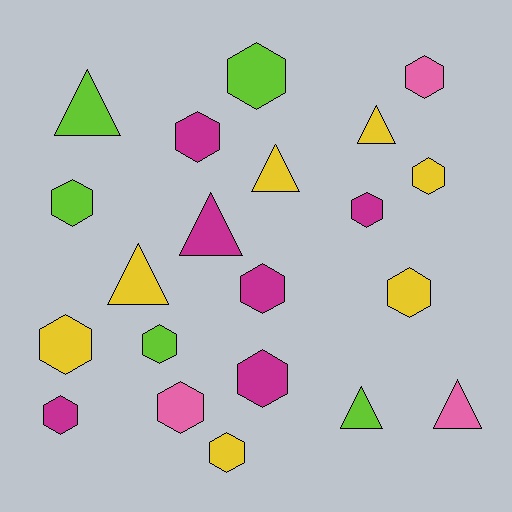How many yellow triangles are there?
There are 3 yellow triangles.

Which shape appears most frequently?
Hexagon, with 14 objects.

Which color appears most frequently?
Yellow, with 7 objects.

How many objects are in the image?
There are 21 objects.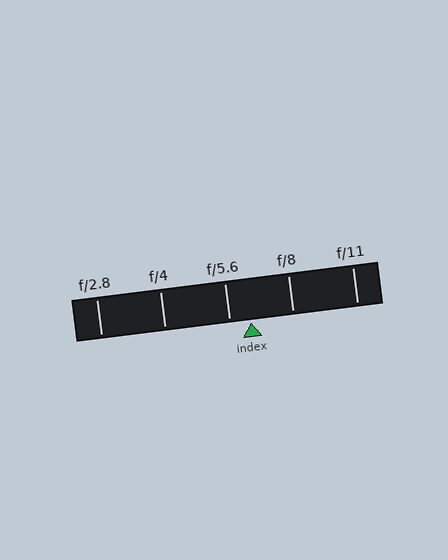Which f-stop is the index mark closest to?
The index mark is closest to f/5.6.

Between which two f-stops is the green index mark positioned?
The index mark is between f/5.6 and f/8.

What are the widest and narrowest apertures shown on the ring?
The widest aperture shown is f/2.8 and the narrowest is f/11.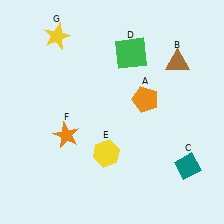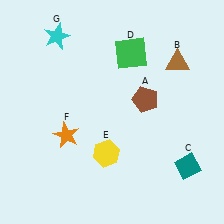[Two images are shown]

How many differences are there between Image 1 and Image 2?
There are 2 differences between the two images.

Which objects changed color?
A changed from orange to brown. G changed from yellow to cyan.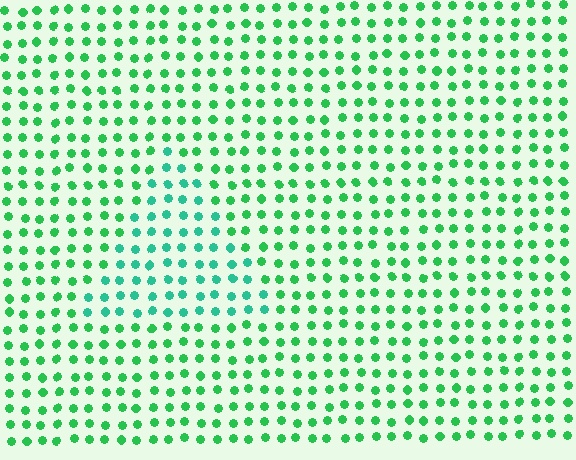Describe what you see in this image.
The image is filled with small green elements in a uniform arrangement. A triangle-shaped region is visible where the elements are tinted to a slightly different hue, forming a subtle color boundary.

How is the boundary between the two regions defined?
The boundary is defined purely by a slight shift in hue (about 27 degrees). Spacing, size, and orientation are identical on both sides.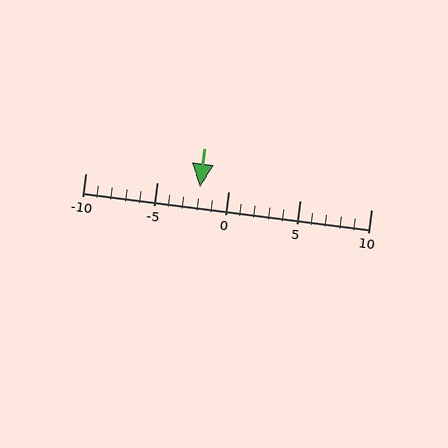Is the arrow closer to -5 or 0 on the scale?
The arrow is closer to 0.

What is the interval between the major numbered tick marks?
The major tick marks are spaced 5 units apart.